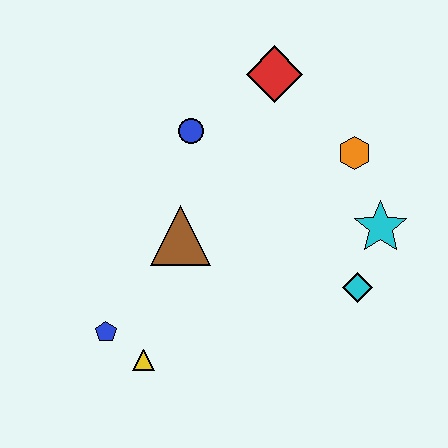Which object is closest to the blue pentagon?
The yellow triangle is closest to the blue pentagon.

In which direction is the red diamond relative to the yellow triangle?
The red diamond is above the yellow triangle.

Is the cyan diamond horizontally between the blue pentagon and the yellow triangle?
No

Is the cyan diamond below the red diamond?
Yes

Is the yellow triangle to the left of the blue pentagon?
No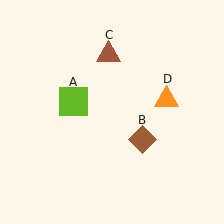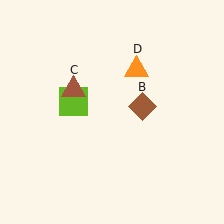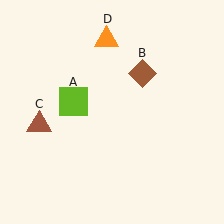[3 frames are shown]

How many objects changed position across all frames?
3 objects changed position: brown diamond (object B), brown triangle (object C), orange triangle (object D).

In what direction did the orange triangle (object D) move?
The orange triangle (object D) moved up and to the left.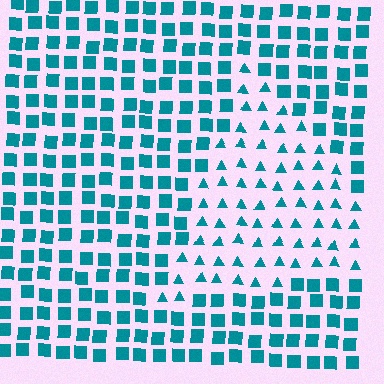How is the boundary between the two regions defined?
The boundary is defined by a change in element shape: triangles inside vs. squares outside. All elements share the same color and spacing.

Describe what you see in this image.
The image is filled with small teal elements arranged in a uniform grid. A triangle-shaped region contains triangles, while the surrounding area contains squares. The boundary is defined purely by the change in element shape.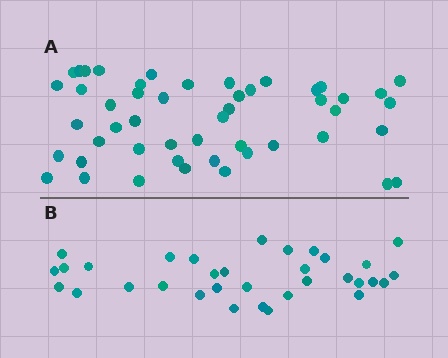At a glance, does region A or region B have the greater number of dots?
Region A (the top region) has more dots.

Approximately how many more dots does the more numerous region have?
Region A has approximately 15 more dots than region B.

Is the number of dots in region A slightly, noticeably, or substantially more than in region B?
Region A has substantially more. The ratio is roughly 1.5 to 1.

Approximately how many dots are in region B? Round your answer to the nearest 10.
About 30 dots. (The exact count is 33, which rounds to 30.)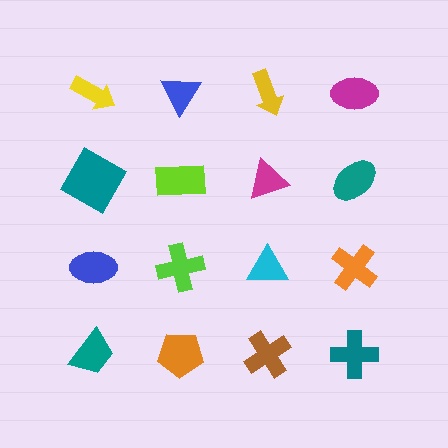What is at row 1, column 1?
A yellow arrow.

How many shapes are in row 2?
4 shapes.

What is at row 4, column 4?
A teal cross.